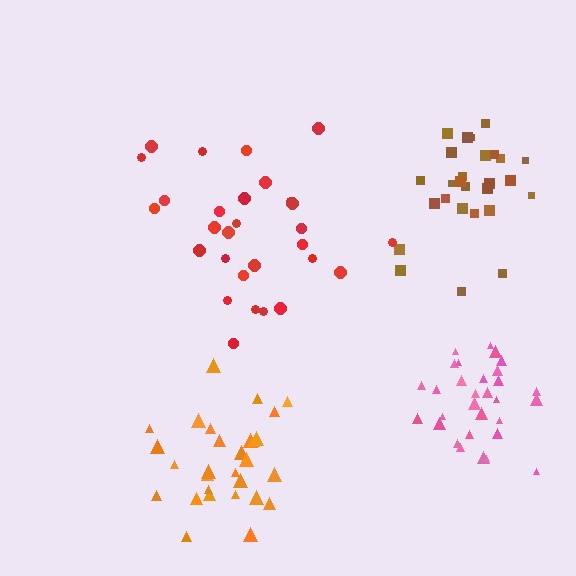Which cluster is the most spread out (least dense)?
Red.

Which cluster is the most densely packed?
Pink.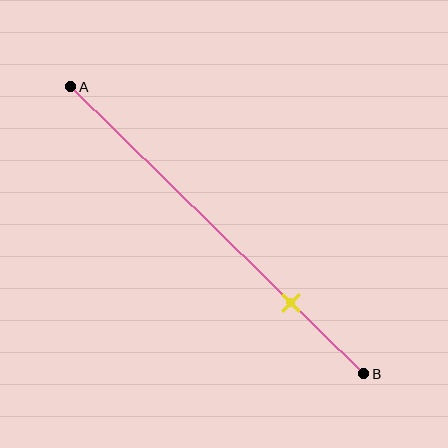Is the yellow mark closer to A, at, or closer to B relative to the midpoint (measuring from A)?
The yellow mark is closer to point B than the midpoint of segment AB.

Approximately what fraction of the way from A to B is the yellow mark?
The yellow mark is approximately 75% of the way from A to B.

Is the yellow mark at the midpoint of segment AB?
No, the mark is at about 75% from A, not at the 50% midpoint.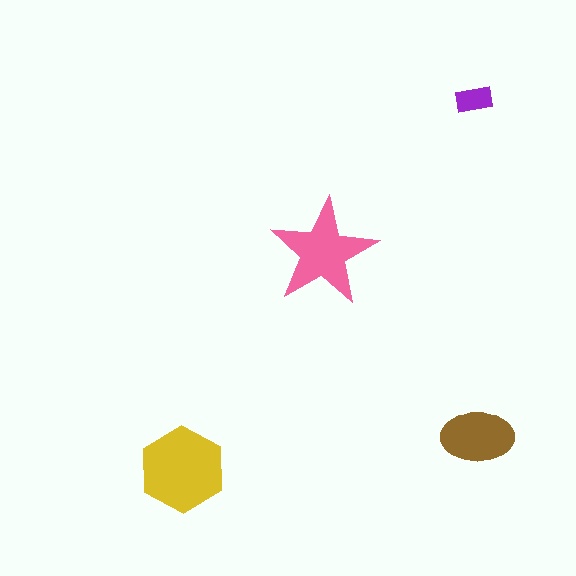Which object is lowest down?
The yellow hexagon is bottommost.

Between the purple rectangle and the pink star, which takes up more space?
The pink star.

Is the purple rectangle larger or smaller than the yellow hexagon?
Smaller.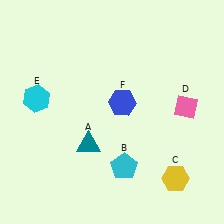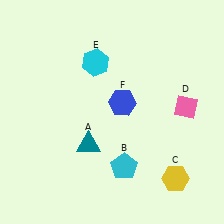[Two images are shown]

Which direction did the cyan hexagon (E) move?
The cyan hexagon (E) moved right.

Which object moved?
The cyan hexagon (E) moved right.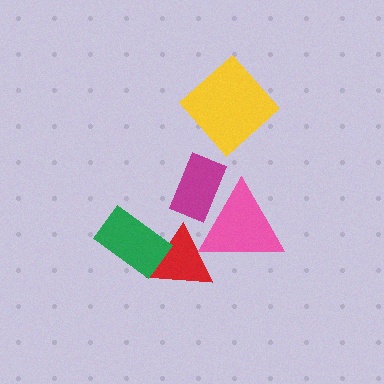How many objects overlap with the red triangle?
2 objects overlap with the red triangle.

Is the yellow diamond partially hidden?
No, no other shape covers it.